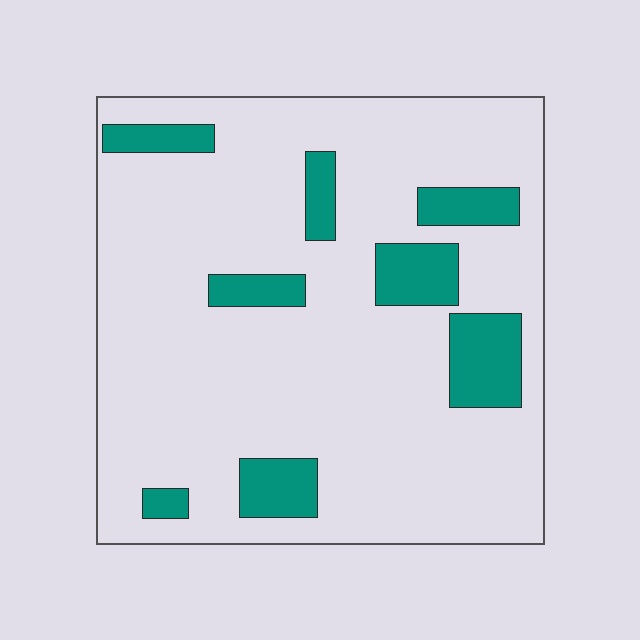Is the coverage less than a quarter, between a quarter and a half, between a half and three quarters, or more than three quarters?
Less than a quarter.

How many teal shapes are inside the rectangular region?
8.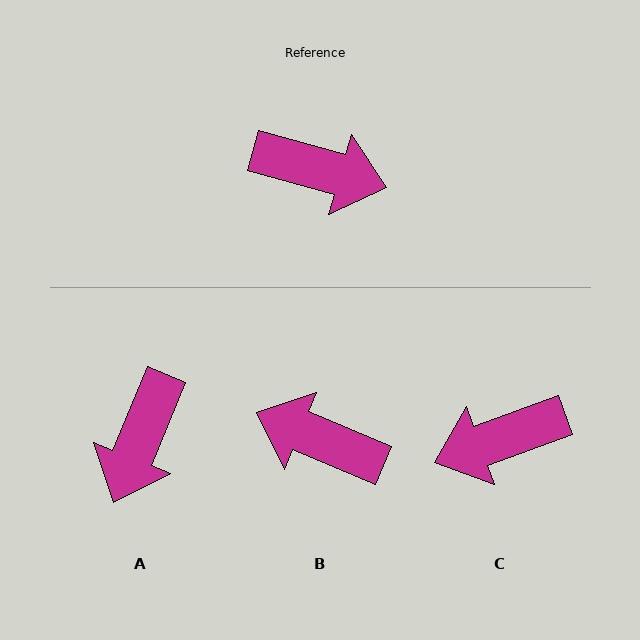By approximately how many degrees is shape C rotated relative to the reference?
Approximately 145 degrees clockwise.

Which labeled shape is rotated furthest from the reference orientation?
B, about 173 degrees away.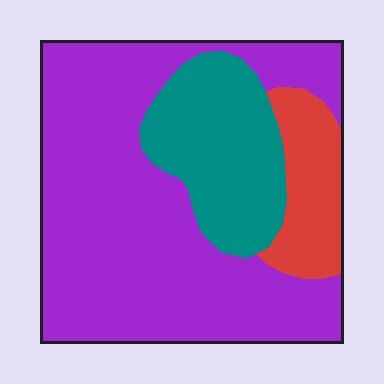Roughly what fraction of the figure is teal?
Teal covers roughly 20% of the figure.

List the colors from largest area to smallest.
From largest to smallest: purple, teal, red.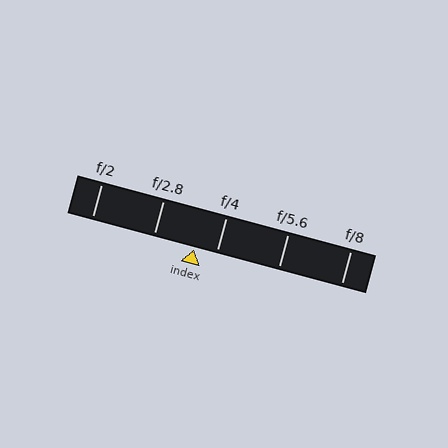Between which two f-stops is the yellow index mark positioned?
The index mark is between f/2.8 and f/4.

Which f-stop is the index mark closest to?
The index mark is closest to f/4.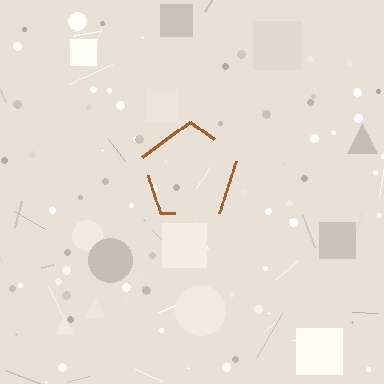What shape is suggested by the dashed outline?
The dashed outline suggests a pentagon.